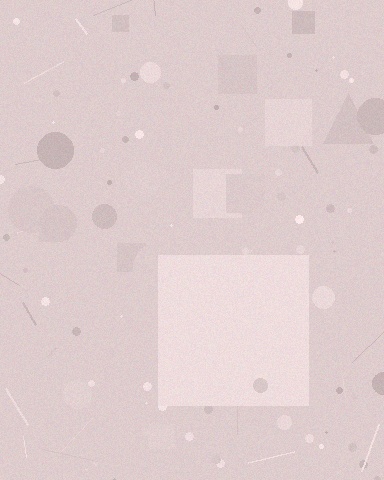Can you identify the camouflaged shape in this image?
The camouflaged shape is a square.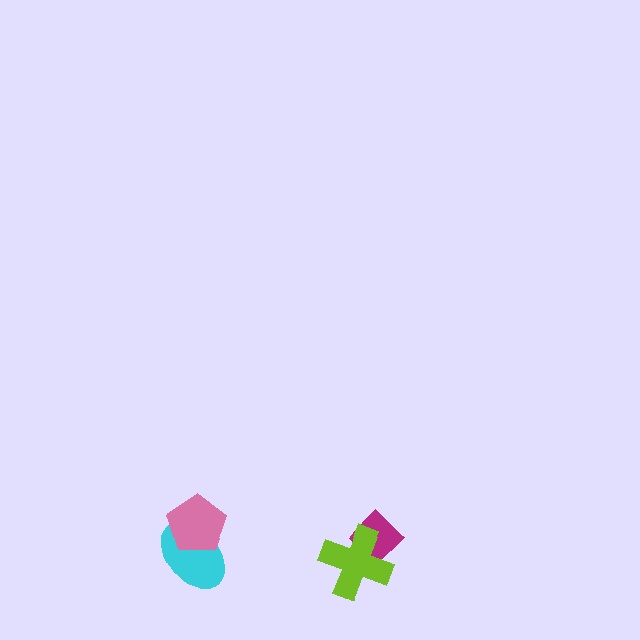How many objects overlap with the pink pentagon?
1 object overlaps with the pink pentagon.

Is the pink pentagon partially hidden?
No, no other shape covers it.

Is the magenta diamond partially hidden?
Yes, it is partially covered by another shape.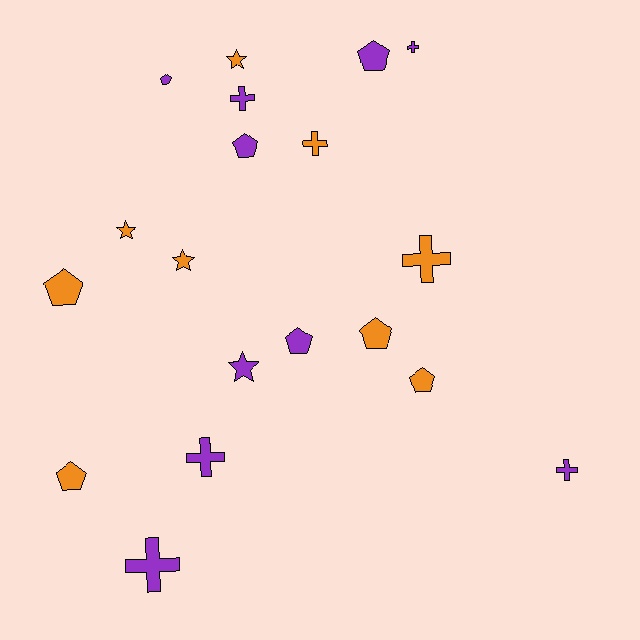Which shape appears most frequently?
Pentagon, with 8 objects.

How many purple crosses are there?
There are 5 purple crosses.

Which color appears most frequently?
Purple, with 10 objects.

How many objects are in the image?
There are 19 objects.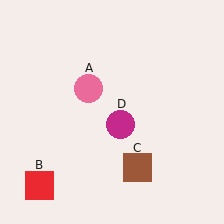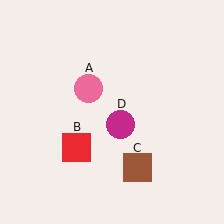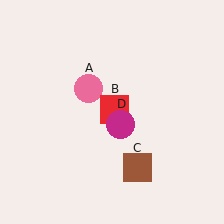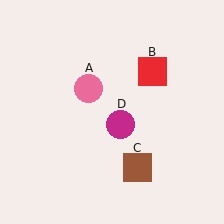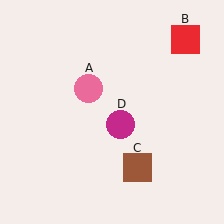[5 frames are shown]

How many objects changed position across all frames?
1 object changed position: red square (object B).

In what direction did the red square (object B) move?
The red square (object B) moved up and to the right.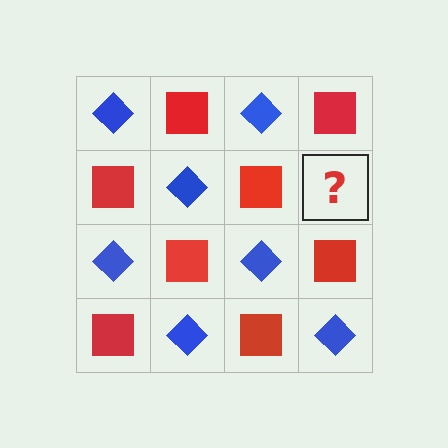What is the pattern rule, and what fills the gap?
The rule is that it alternates blue diamond and red square in a checkerboard pattern. The gap should be filled with a blue diamond.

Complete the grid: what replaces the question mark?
The question mark should be replaced with a blue diamond.